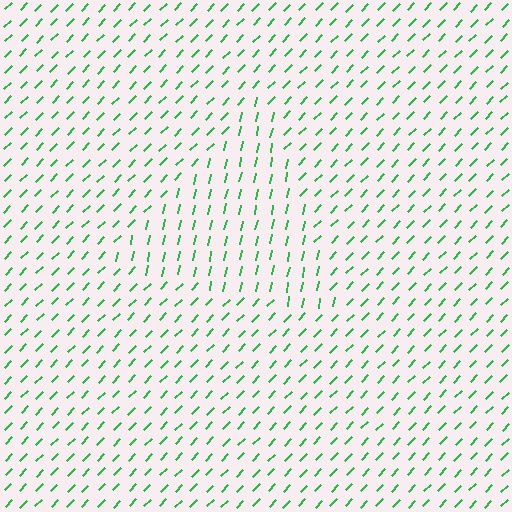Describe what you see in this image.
The image is filled with small green line segments. A triangle region in the image has lines oriented differently from the surrounding lines, creating a visible texture boundary.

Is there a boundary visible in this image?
Yes, there is a texture boundary formed by a change in line orientation.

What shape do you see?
I see a triangle.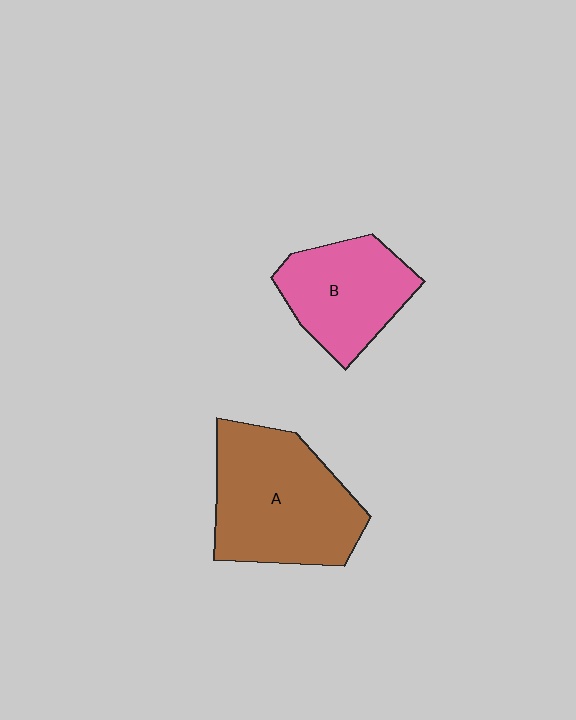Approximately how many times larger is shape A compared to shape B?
Approximately 1.5 times.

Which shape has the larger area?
Shape A (brown).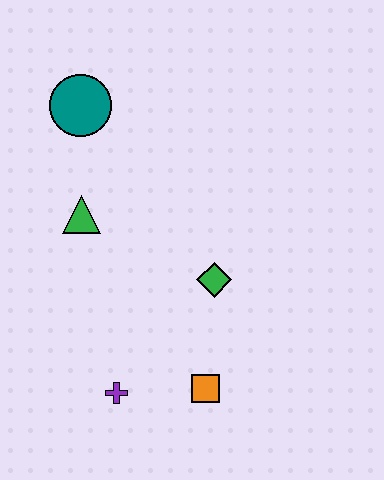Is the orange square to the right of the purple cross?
Yes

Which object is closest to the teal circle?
The green triangle is closest to the teal circle.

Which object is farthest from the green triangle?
The orange square is farthest from the green triangle.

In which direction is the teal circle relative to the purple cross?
The teal circle is above the purple cross.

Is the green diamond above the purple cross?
Yes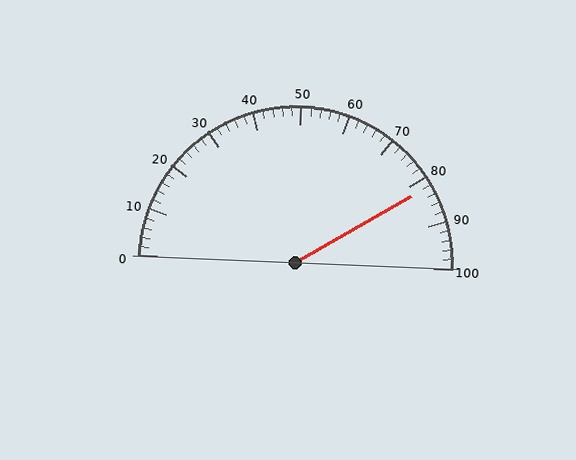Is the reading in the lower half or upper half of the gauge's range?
The reading is in the upper half of the range (0 to 100).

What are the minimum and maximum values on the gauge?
The gauge ranges from 0 to 100.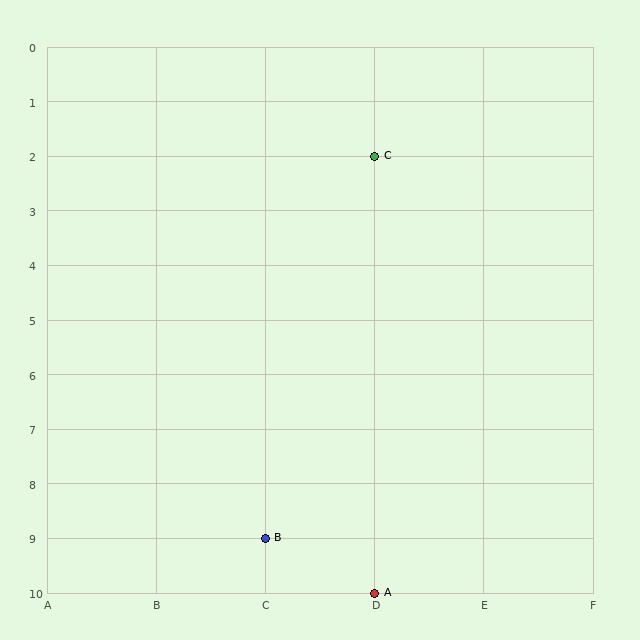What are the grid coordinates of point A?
Point A is at grid coordinates (D, 10).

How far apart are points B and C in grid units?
Points B and C are 1 column and 7 rows apart (about 7.1 grid units diagonally).